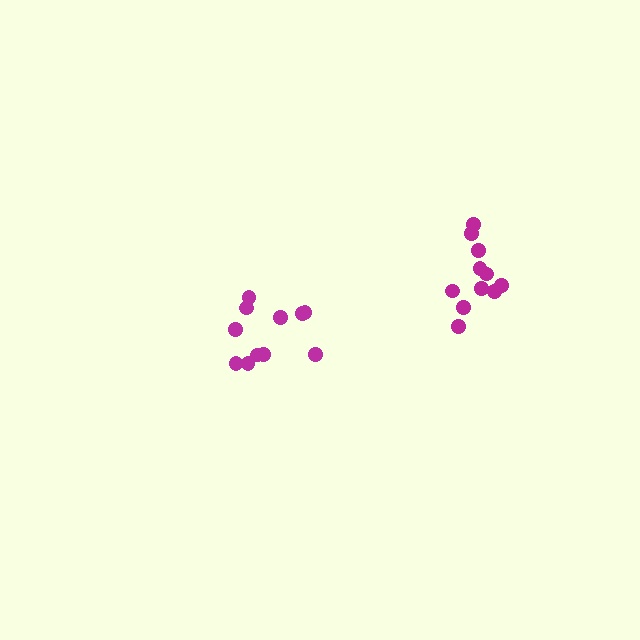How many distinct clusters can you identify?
There are 2 distinct clusters.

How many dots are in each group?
Group 1: 11 dots, Group 2: 11 dots (22 total).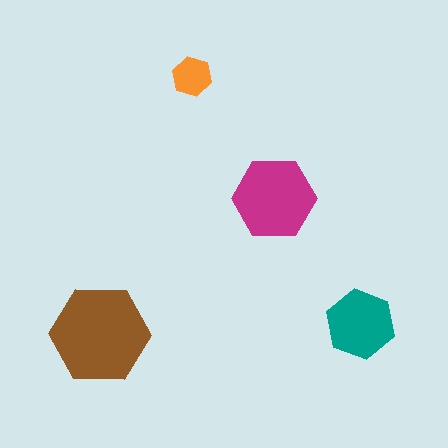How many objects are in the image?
There are 4 objects in the image.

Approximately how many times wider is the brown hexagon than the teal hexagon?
About 1.5 times wider.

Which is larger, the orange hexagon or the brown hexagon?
The brown one.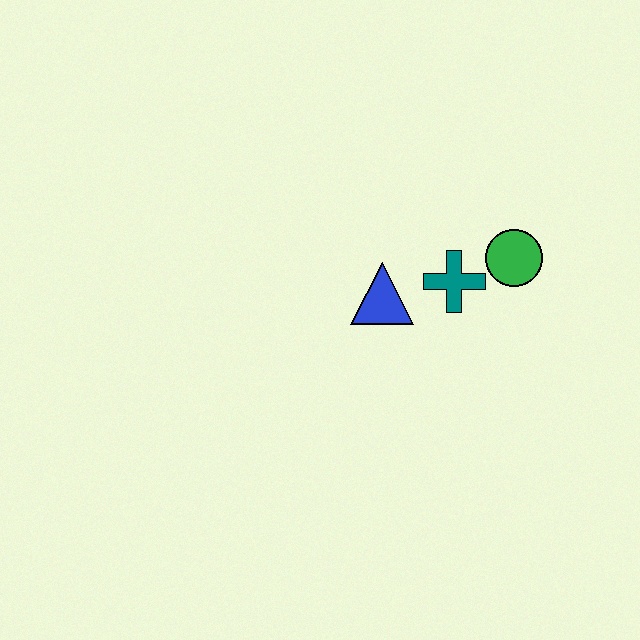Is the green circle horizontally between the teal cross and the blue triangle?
No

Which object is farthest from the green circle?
The blue triangle is farthest from the green circle.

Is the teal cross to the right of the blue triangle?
Yes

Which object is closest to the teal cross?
The green circle is closest to the teal cross.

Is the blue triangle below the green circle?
Yes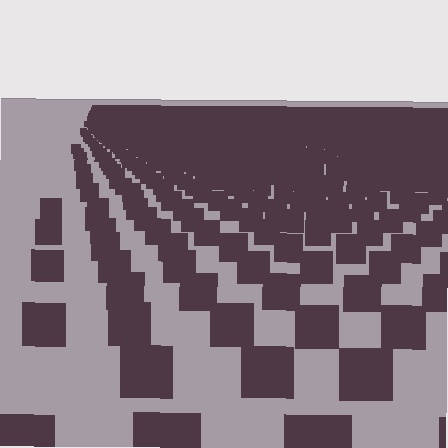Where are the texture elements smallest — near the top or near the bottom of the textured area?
Near the top.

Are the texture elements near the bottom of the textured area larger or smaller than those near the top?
Larger. Near the bottom, elements are closer to the viewer and appear at a bigger on-screen size.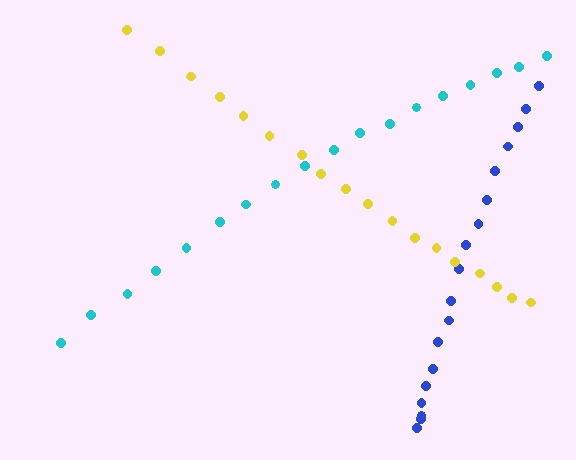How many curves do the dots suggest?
There are 3 distinct paths.